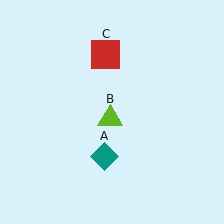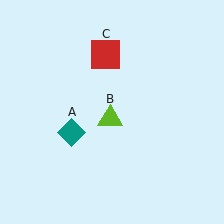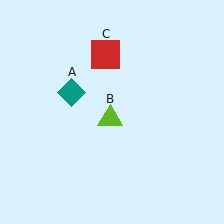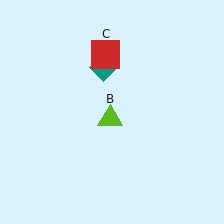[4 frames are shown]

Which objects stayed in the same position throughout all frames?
Lime triangle (object B) and red square (object C) remained stationary.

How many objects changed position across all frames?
1 object changed position: teal diamond (object A).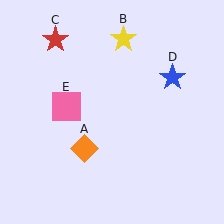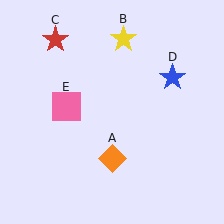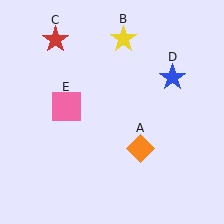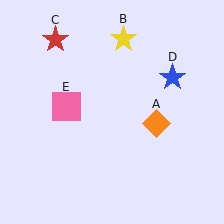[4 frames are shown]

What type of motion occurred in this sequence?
The orange diamond (object A) rotated counterclockwise around the center of the scene.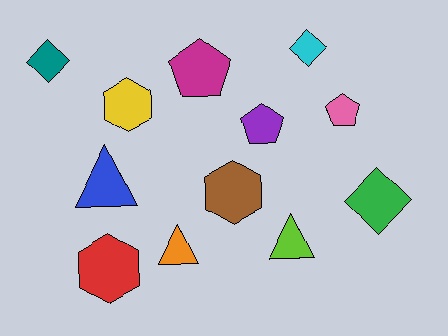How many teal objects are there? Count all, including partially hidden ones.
There is 1 teal object.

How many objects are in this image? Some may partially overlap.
There are 12 objects.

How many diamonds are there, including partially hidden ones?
There are 3 diamonds.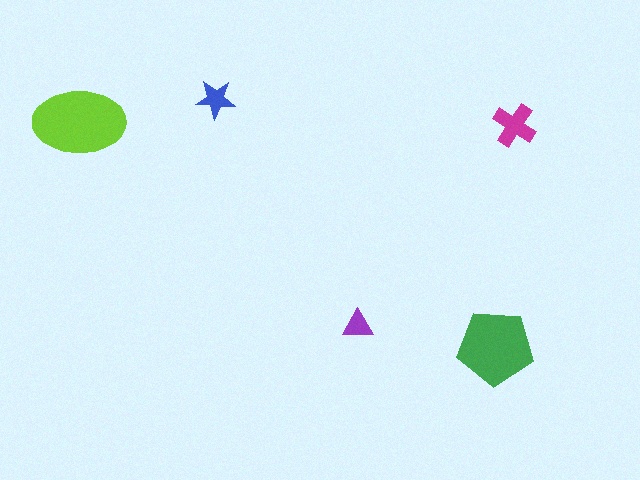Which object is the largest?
The lime ellipse.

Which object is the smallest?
The purple triangle.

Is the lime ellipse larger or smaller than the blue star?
Larger.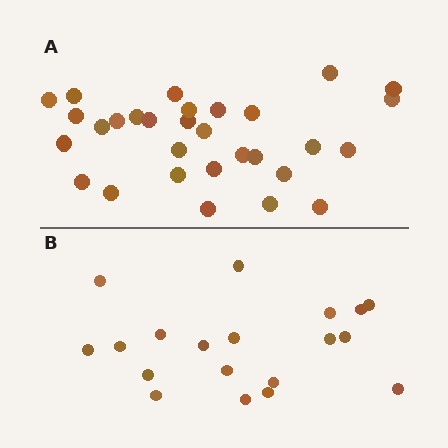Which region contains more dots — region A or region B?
Region A (the top region) has more dots.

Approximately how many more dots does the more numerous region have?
Region A has roughly 12 or so more dots than region B.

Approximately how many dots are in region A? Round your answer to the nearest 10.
About 30 dots.